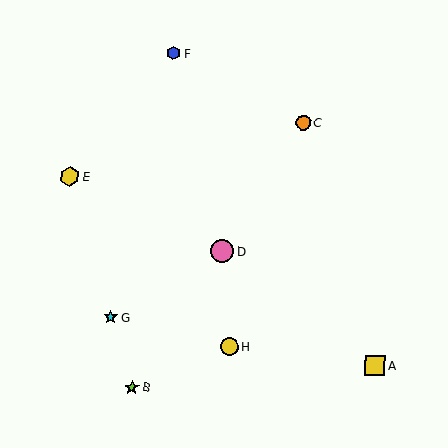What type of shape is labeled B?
Shape B is a lime star.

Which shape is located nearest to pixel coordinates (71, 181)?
The yellow hexagon (labeled E) at (70, 177) is nearest to that location.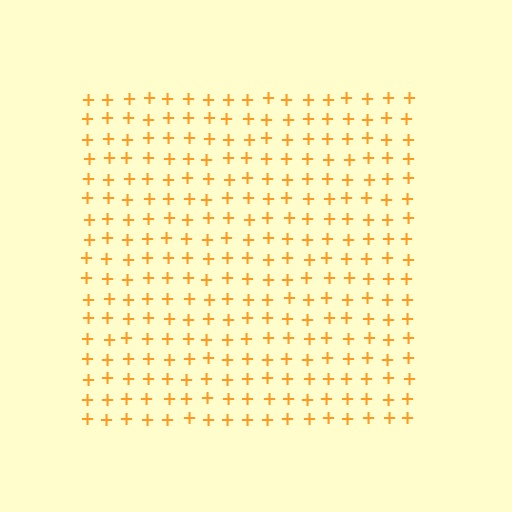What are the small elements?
The small elements are plus signs.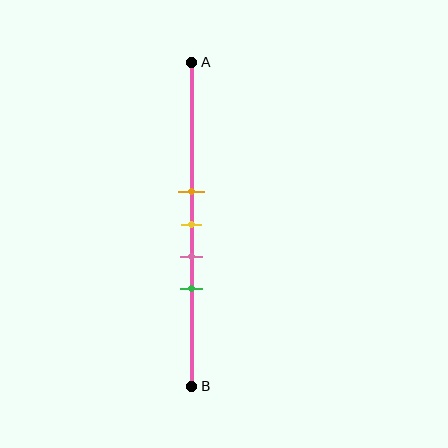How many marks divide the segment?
There are 4 marks dividing the segment.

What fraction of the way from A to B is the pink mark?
The pink mark is approximately 60% (0.6) of the way from A to B.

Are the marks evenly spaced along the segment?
Yes, the marks are approximately evenly spaced.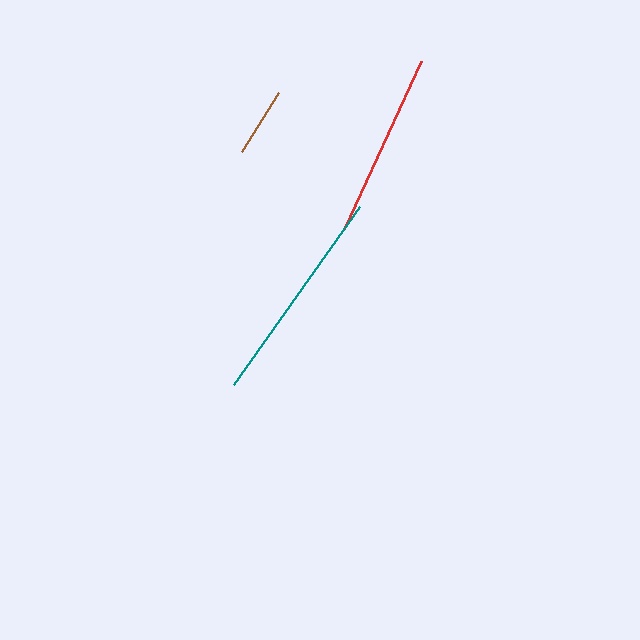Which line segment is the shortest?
The brown line is the shortest at approximately 69 pixels.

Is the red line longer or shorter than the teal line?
The teal line is longer than the red line.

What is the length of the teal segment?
The teal segment is approximately 218 pixels long.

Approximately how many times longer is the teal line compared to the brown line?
The teal line is approximately 3.2 times the length of the brown line.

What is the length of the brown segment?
The brown segment is approximately 69 pixels long.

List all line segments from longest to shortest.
From longest to shortest: teal, red, brown.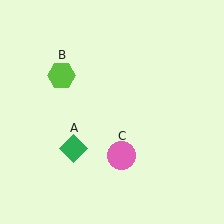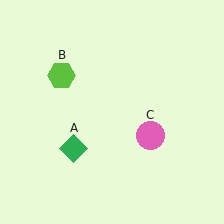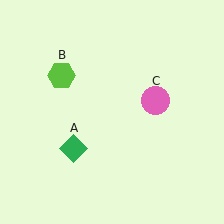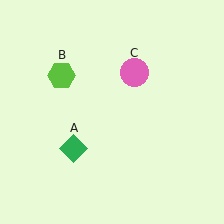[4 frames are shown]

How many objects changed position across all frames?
1 object changed position: pink circle (object C).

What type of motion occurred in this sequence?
The pink circle (object C) rotated counterclockwise around the center of the scene.